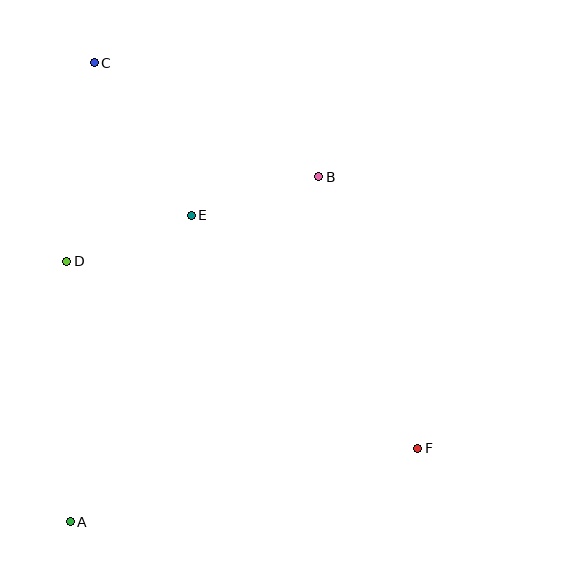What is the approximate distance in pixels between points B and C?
The distance between B and C is approximately 252 pixels.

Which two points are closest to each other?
Points D and E are closest to each other.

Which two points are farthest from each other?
Points C and F are farthest from each other.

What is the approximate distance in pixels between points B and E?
The distance between B and E is approximately 133 pixels.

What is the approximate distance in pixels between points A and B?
The distance between A and B is approximately 425 pixels.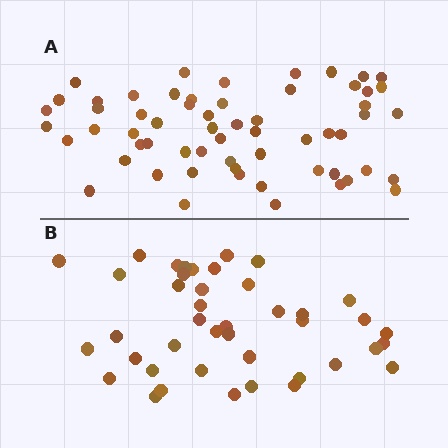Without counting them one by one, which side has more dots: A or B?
Region A (the top region) has more dots.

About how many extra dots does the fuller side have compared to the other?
Region A has approximately 20 more dots than region B.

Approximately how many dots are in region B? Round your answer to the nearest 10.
About 40 dots. (The exact count is 42, which rounds to 40.)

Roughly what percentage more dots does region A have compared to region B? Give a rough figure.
About 45% more.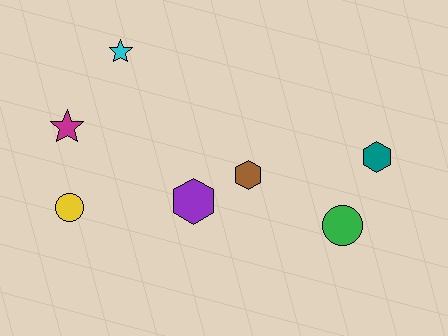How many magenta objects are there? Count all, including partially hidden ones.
There is 1 magenta object.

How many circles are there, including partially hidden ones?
There are 2 circles.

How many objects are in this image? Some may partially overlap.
There are 7 objects.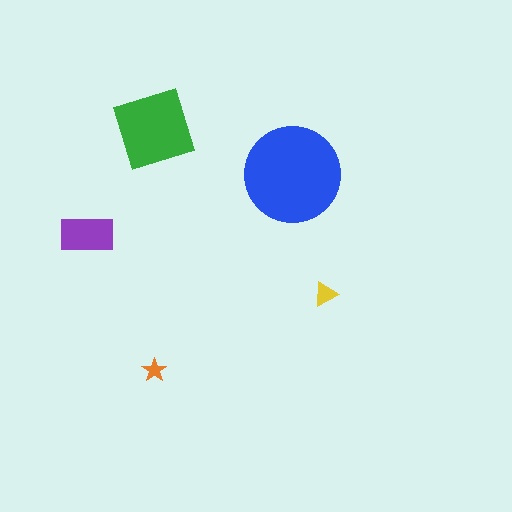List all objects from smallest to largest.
The orange star, the yellow triangle, the purple rectangle, the green diamond, the blue circle.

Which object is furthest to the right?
The yellow triangle is rightmost.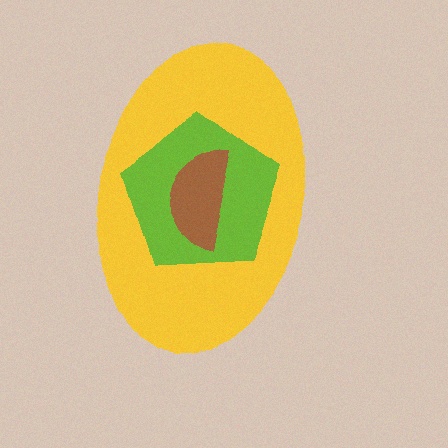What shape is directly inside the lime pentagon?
The brown semicircle.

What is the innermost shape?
The brown semicircle.